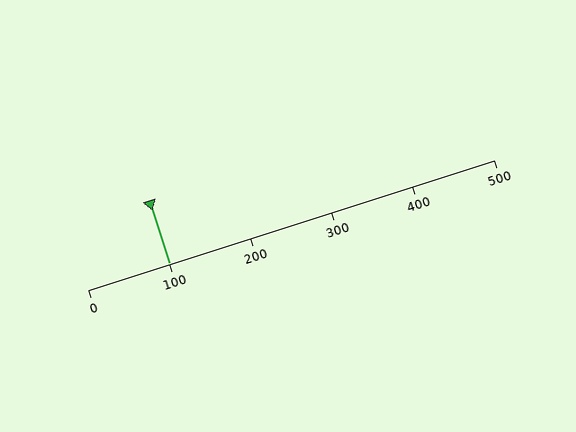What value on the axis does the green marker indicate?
The marker indicates approximately 100.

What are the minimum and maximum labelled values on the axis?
The axis runs from 0 to 500.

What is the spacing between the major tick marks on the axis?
The major ticks are spaced 100 apart.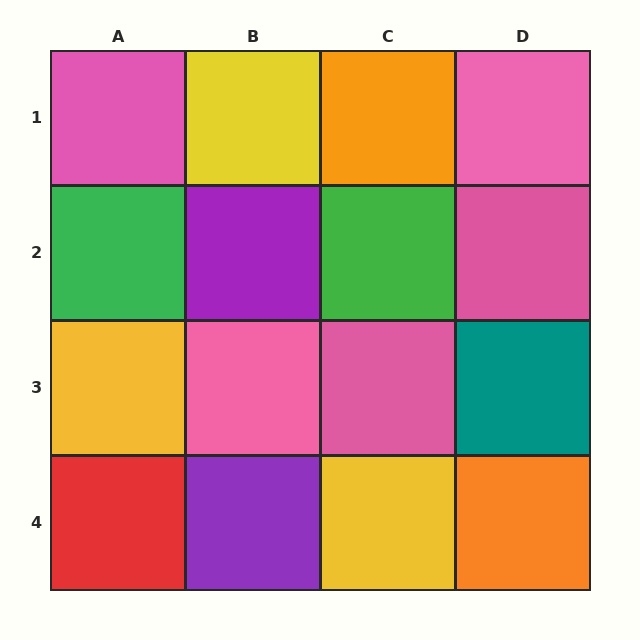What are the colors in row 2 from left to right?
Green, purple, green, pink.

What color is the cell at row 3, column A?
Yellow.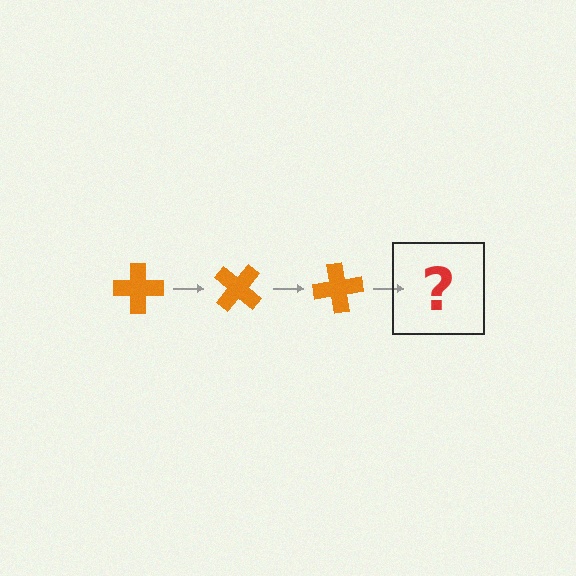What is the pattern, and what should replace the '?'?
The pattern is that the cross rotates 40 degrees each step. The '?' should be an orange cross rotated 120 degrees.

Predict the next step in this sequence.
The next step is an orange cross rotated 120 degrees.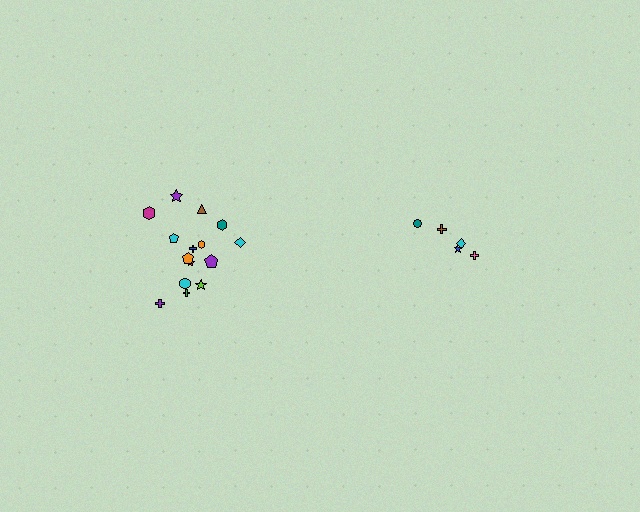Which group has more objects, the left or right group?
The left group.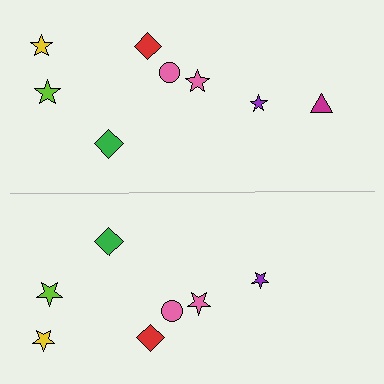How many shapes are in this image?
There are 15 shapes in this image.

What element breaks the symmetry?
A magenta triangle is missing from the bottom side.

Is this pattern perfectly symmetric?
No, the pattern is not perfectly symmetric. A magenta triangle is missing from the bottom side.